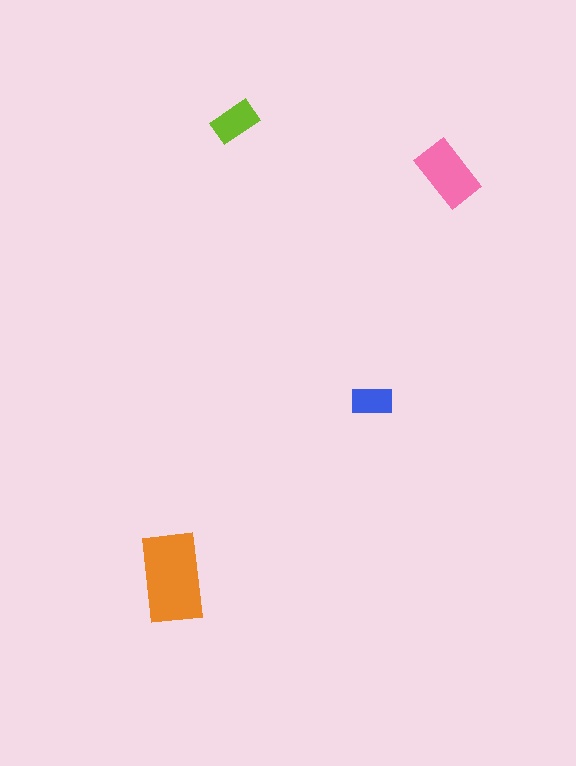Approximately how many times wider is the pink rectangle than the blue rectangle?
About 1.5 times wider.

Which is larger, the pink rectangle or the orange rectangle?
The orange one.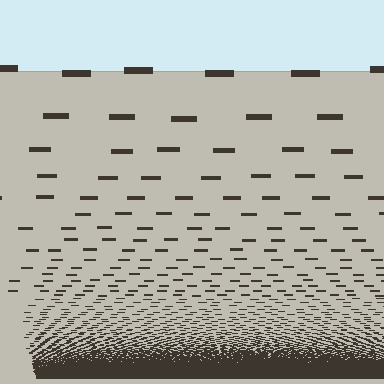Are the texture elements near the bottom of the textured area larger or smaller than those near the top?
Smaller. The gradient is inverted — elements near the bottom are smaller and denser.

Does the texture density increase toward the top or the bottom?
Density increases toward the bottom.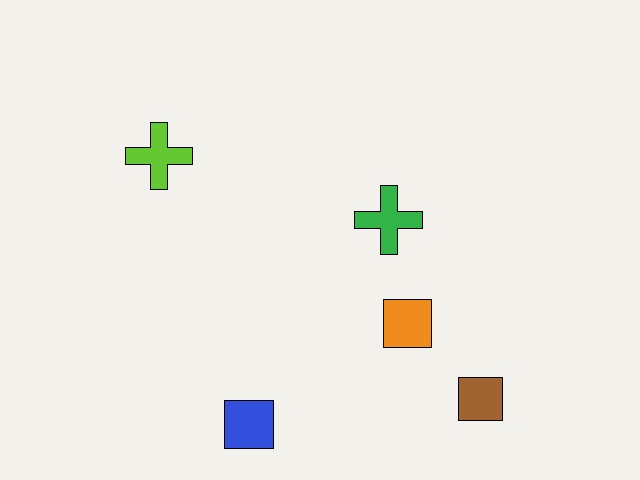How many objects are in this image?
There are 5 objects.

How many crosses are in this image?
There are 2 crosses.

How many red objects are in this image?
There are no red objects.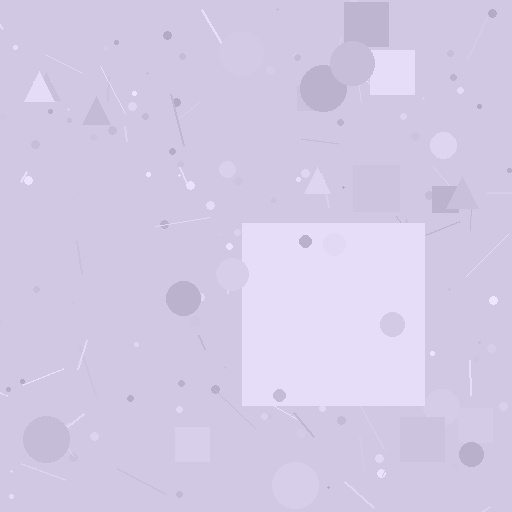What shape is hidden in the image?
A square is hidden in the image.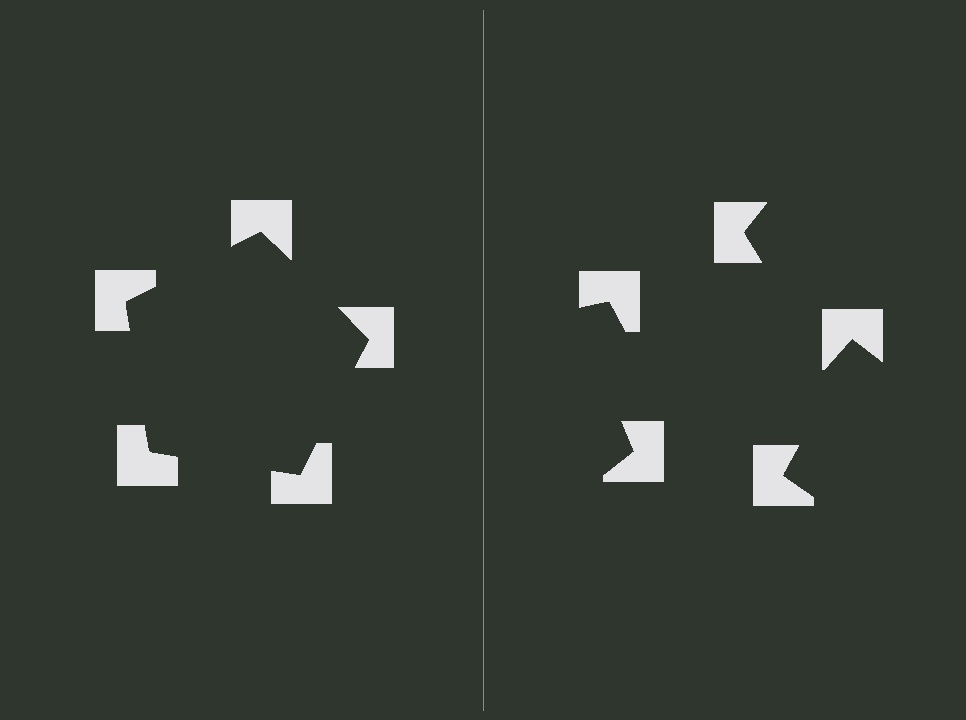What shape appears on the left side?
An illusory pentagon.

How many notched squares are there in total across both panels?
10 — 5 on each side.